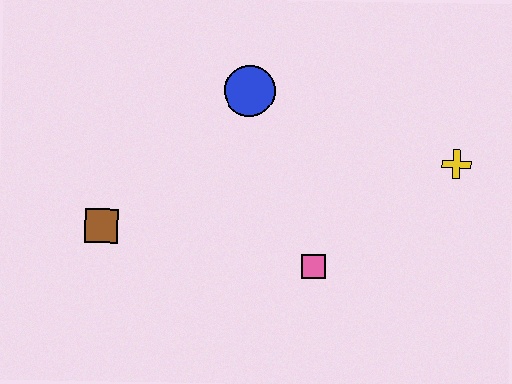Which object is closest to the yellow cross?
The pink square is closest to the yellow cross.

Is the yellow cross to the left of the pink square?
No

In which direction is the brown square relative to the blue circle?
The brown square is to the left of the blue circle.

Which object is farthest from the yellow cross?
The brown square is farthest from the yellow cross.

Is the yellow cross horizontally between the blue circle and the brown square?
No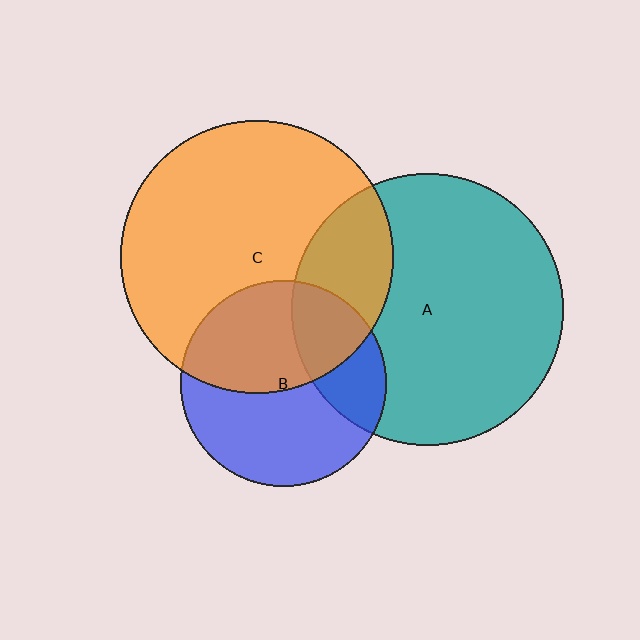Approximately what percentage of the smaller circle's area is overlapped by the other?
Approximately 45%.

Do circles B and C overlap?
Yes.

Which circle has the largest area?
Circle C (orange).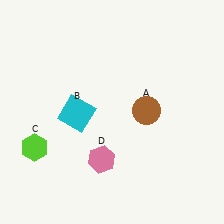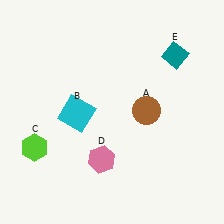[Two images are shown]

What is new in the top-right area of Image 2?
A teal diamond (E) was added in the top-right area of Image 2.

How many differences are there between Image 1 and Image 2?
There is 1 difference between the two images.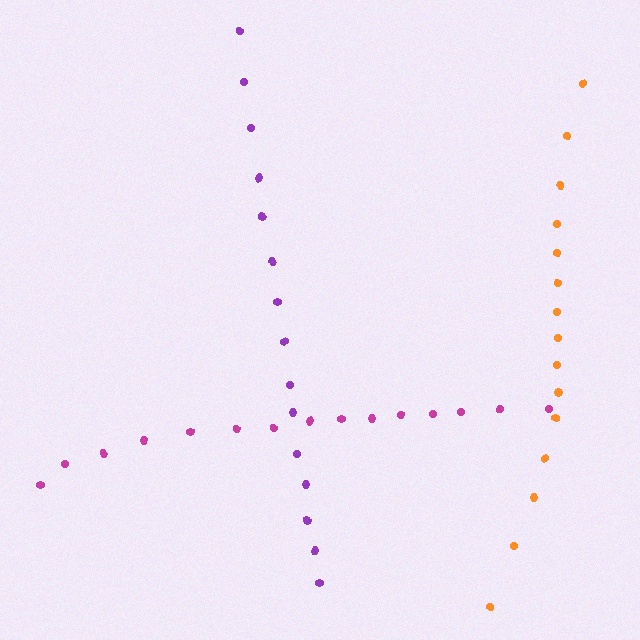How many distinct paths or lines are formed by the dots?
There are 3 distinct paths.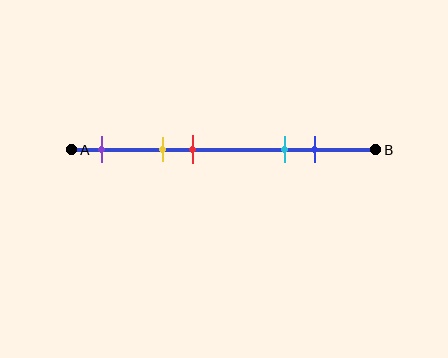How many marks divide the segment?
There are 5 marks dividing the segment.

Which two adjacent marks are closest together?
The yellow and red marks are the closest adjacent pair.